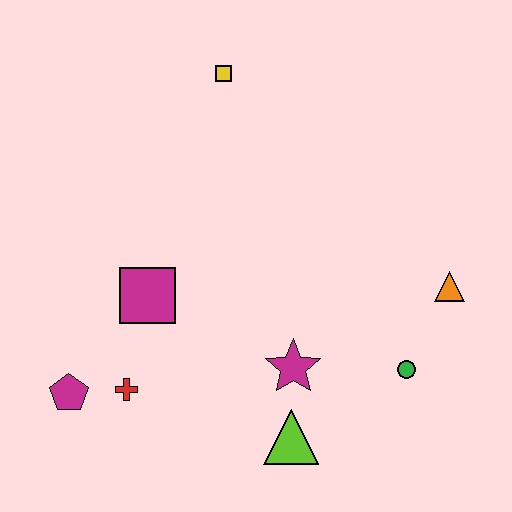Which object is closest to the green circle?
The orange triangle is closest to the green circle.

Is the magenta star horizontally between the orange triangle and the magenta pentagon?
Yes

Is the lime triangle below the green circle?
Yes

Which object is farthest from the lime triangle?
The yellow square is farthest from the lime triangle.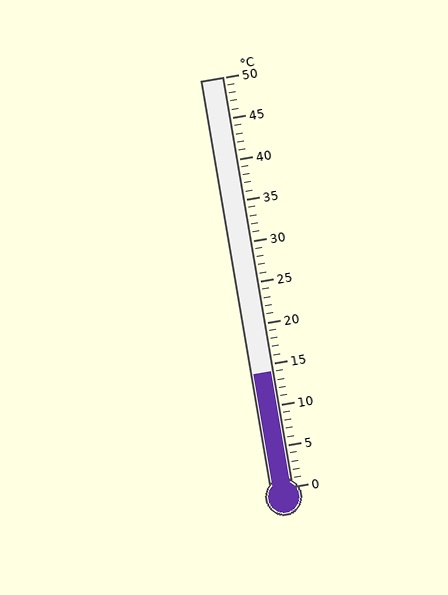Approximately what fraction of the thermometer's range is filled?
The thermometer is filled to approximately 30% of its range.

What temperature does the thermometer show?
The thermometer shows approximately 14°C.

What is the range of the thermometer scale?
The thermometer scale ranges from 0°C to 50°C.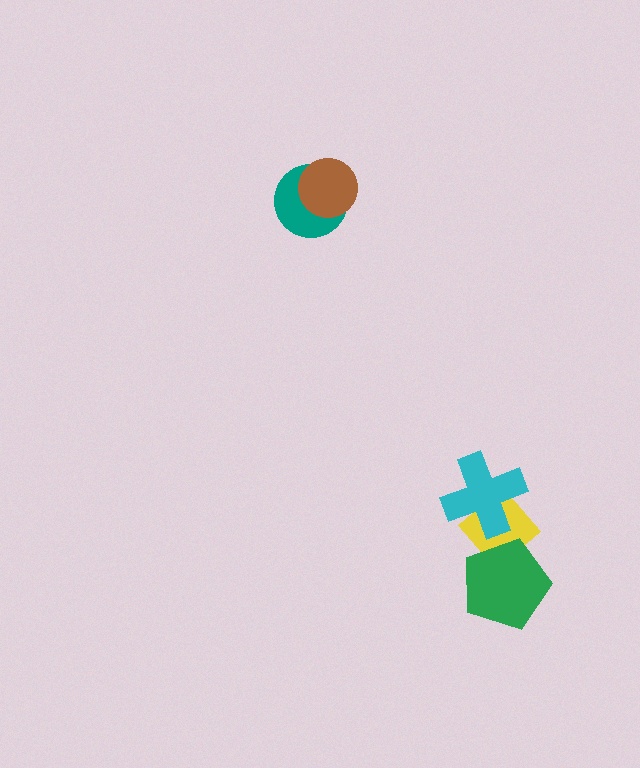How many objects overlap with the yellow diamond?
2 objects overlap with the yellow diamond.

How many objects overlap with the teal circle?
1 object overlaps with the teal circle.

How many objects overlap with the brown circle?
1 object overlaps with the brown circle.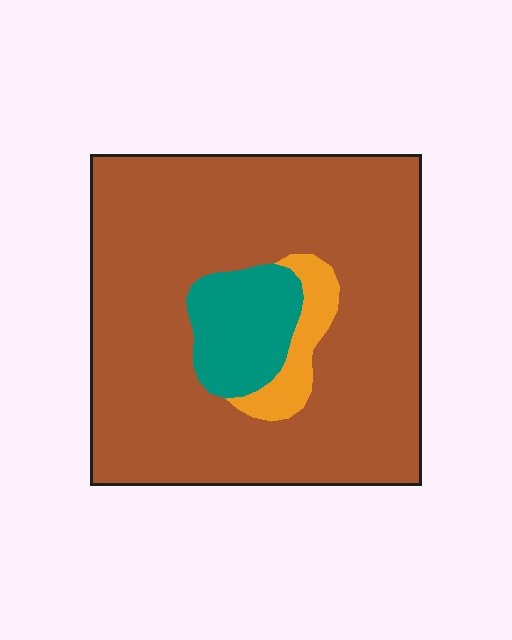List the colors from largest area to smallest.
From largest to smallest: brown, teal, orange.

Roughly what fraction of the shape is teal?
Teal covers roughly 10% of the shape.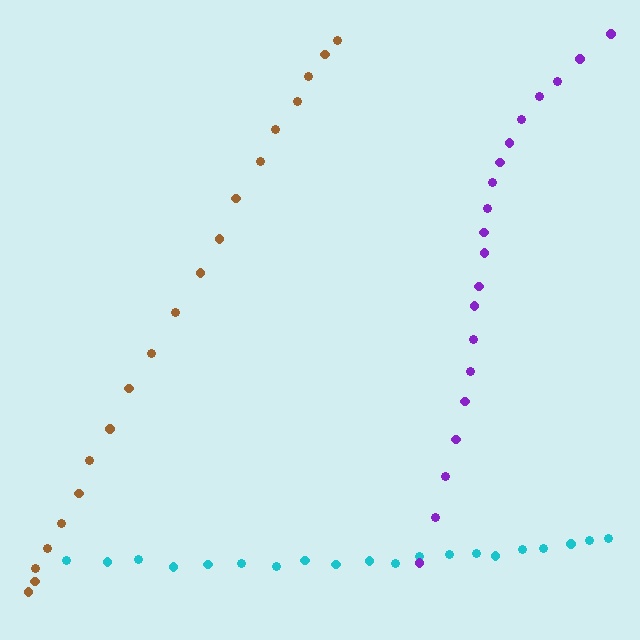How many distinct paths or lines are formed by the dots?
There are 3 distinct paths.